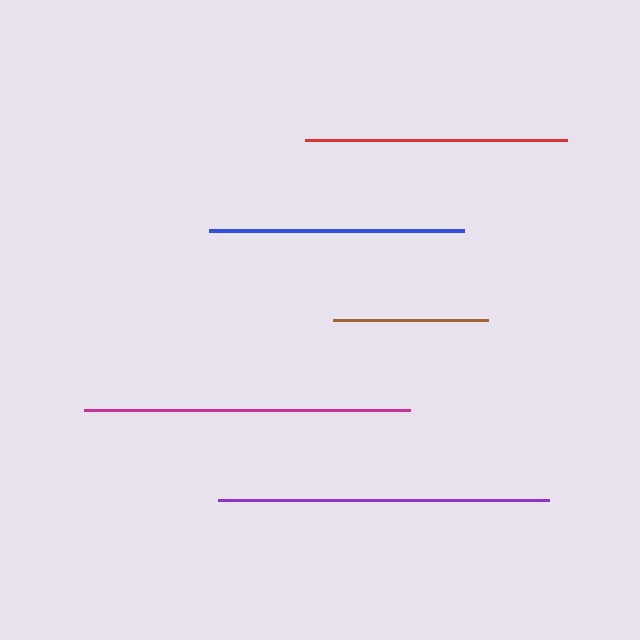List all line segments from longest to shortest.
From longest to shortest: purple, magenta, red, blue, brown.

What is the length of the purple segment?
The purple segment is approximately 331 pixels long.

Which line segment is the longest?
The purple line is the longest at approximately 331 pixels.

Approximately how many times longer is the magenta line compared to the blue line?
The magenta line is approximately 1.3 times the length of the blue line.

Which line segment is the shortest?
The brown line is the shortest at approximately 155 pixels.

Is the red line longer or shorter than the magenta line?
The magenta line is longer than the red line.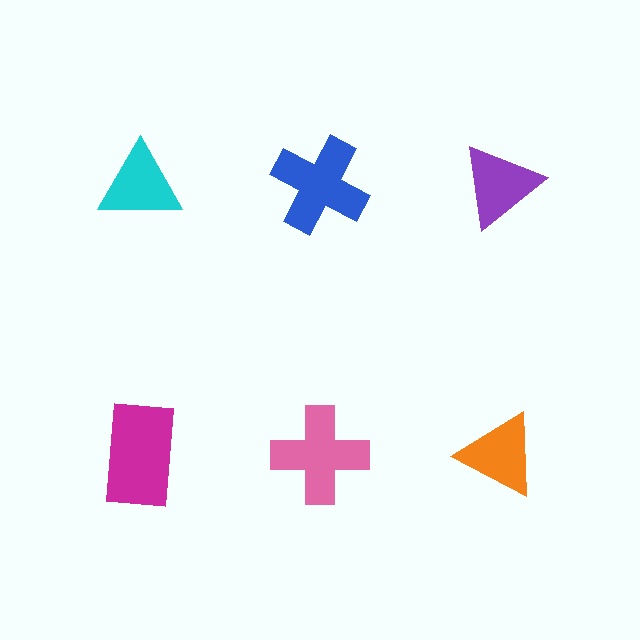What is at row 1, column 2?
A blue cross.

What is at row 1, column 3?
A purple triangle.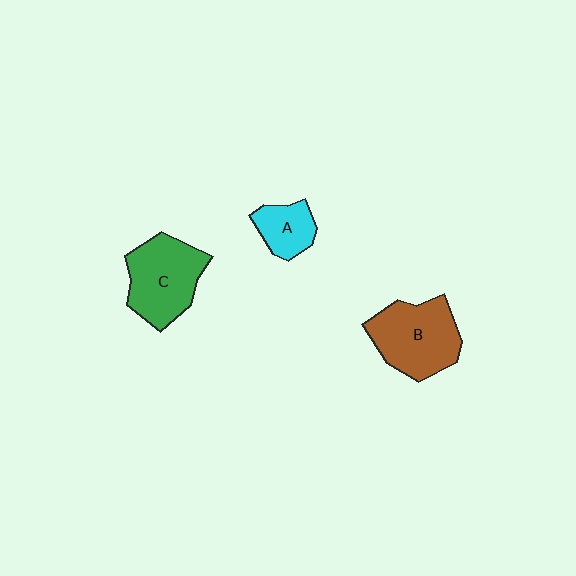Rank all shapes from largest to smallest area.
From largest to smallest: B (brown), C (green), A (cyan).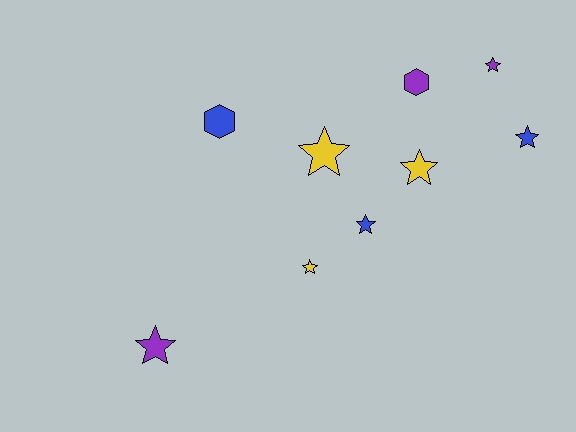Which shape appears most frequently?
Star, with 7 objects.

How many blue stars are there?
There are 2 blue stars.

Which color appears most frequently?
Yellow, with 3 objects.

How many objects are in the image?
There are 9 objects.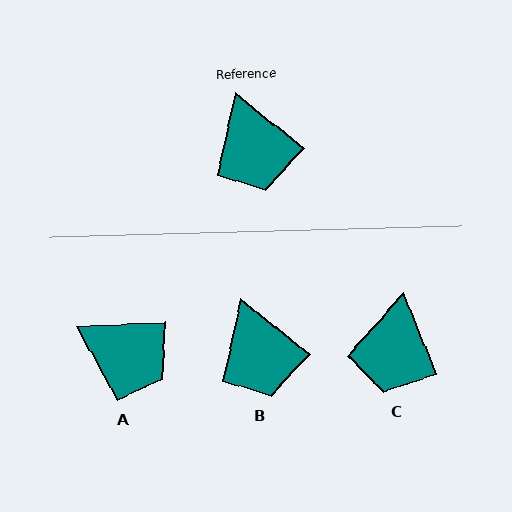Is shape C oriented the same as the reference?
No, it is off by about 29 degrees.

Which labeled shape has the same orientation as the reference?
B.